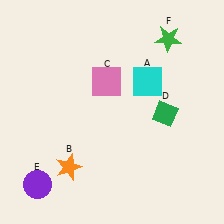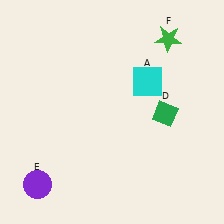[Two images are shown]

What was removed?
The pink square (C), the orange star (B) were removed in Image 2.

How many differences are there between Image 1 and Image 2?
There are 2 differences between the two images.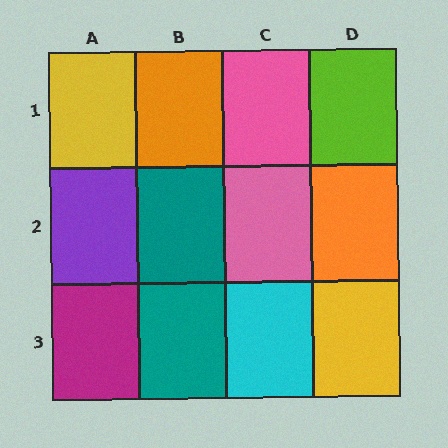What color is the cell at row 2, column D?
Orange.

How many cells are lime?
1 cell is lime.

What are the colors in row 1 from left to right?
Yellow, orange, pink, lime.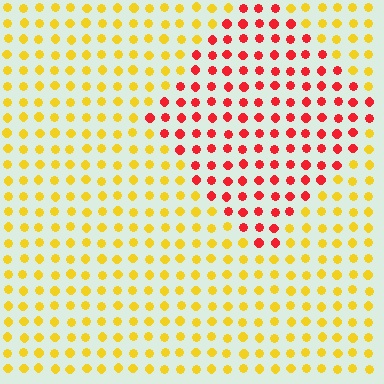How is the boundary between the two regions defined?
The boundary is defined purely by a slight shift in hue (about 55 degrees). Spacing, size, and orientation are identical on both sides.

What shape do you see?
I see a diamond.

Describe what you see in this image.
The image is filled with small yellow elements in a uniform arrangement. A diamond-shaped region is visible where the elements are tinted to a slightly different hue, forming a subtle color boundary.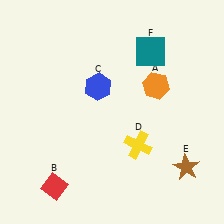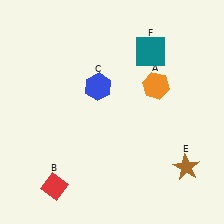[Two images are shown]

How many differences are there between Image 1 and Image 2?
There is 1 difference between the two images.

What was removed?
The yellow cross (D) was removed in Image 2.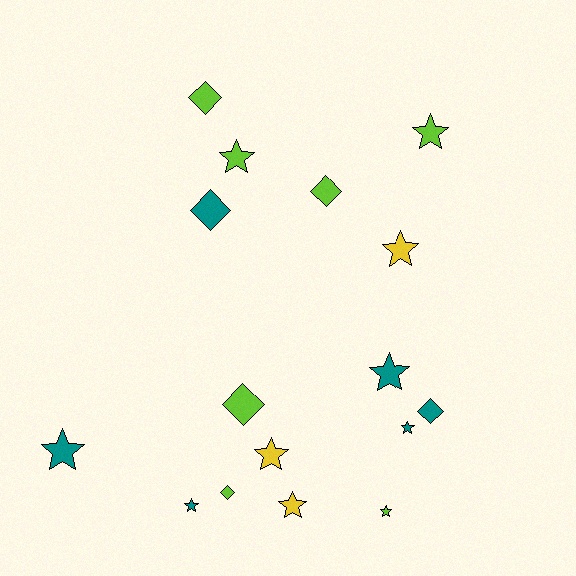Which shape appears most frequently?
Star, with 10 objects.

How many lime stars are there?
There are 3 lime stars.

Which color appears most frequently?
Lime, with 7 objects.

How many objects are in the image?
There are 16 objects.